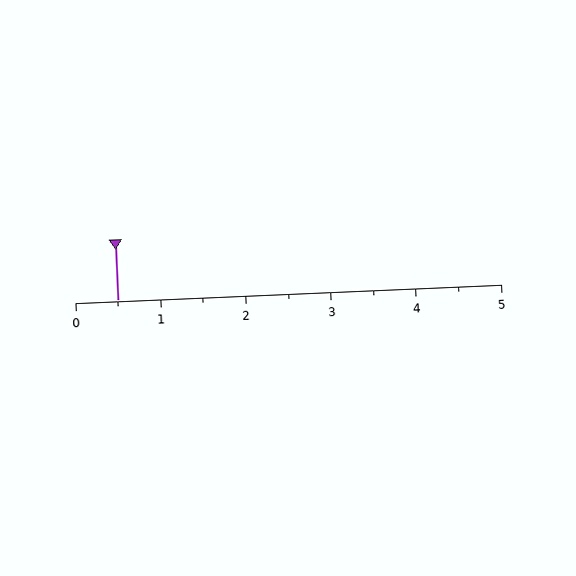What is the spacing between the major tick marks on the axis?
The major ticks are spaced 1 apart.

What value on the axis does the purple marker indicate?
The marker indicates approximately 0.5.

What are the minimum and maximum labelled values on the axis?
The axis runs from 0 to 5.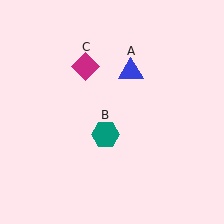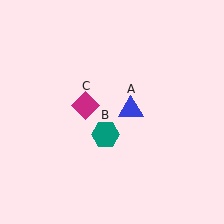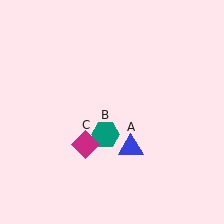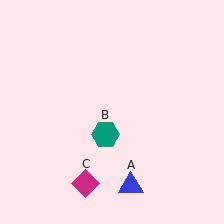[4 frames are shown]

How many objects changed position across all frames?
2 objects changed position: blue triangle (object A), magenta diamond (object C).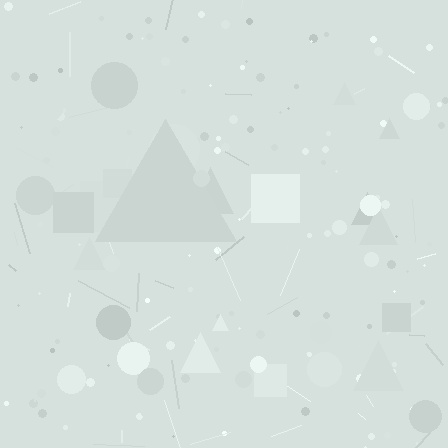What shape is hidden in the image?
A triangle is hidden in the image.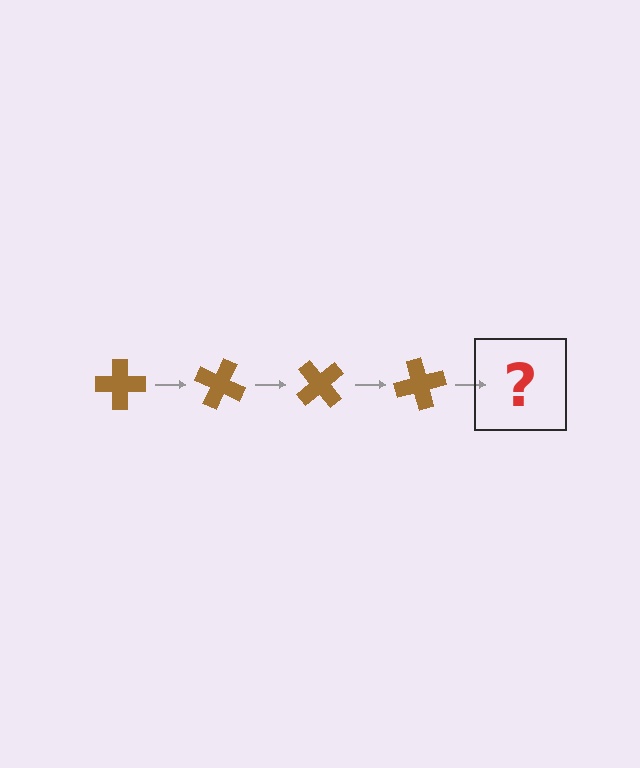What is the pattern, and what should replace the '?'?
The pattern is that the cross rotates 25 degrees each step. The '?' should be a brown cross rotated 100 degrees.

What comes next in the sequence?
The next element should be a brown cross rotated 100 degrees.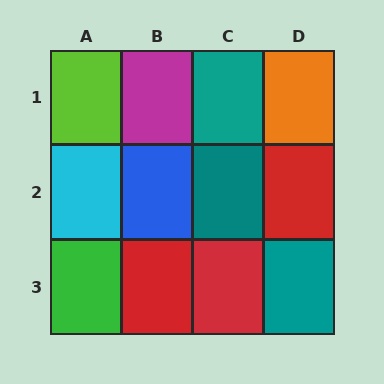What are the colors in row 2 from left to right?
Cyan, blue, teal, red.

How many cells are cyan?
1 cell is cyan.